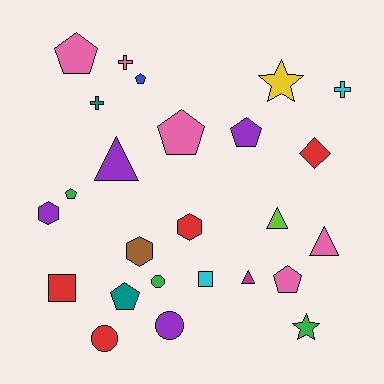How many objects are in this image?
There are 25 objects.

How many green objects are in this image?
There are 3 green objects.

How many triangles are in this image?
There are 4 triangles.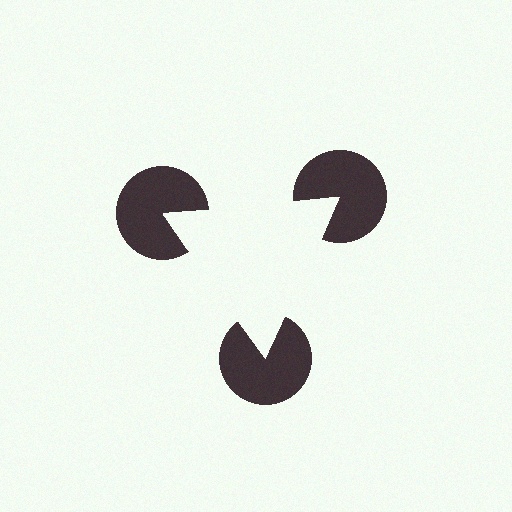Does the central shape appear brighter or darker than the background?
It typically appears slightly brighter than the background, even though no actual brightness change is drawn.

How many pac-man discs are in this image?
There are 3 — one at each vertex of the illusory triangle.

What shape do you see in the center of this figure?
An illusory triangle — its edges are inferred from the aligned wedge cuts in the pac-man discs, not physically drawn.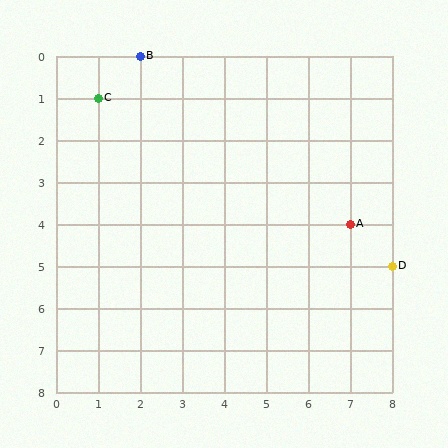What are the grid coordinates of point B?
Point B is at grid coordinates (2, 0).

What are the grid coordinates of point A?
Point A is at grid coordinates (7, 4).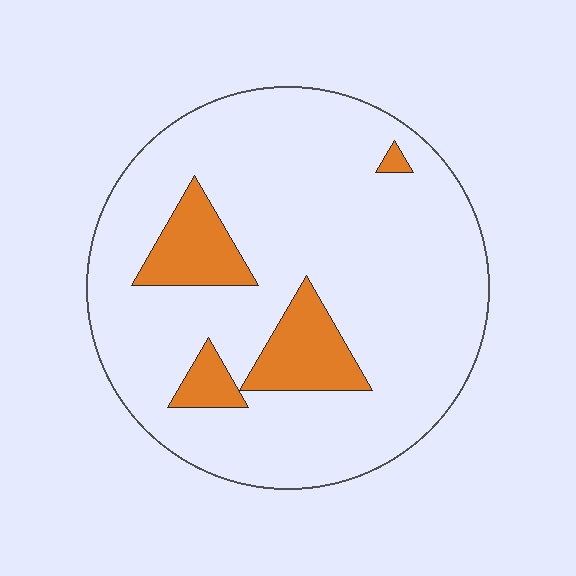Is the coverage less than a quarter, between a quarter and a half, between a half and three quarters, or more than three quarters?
Less than a quarter.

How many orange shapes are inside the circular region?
4.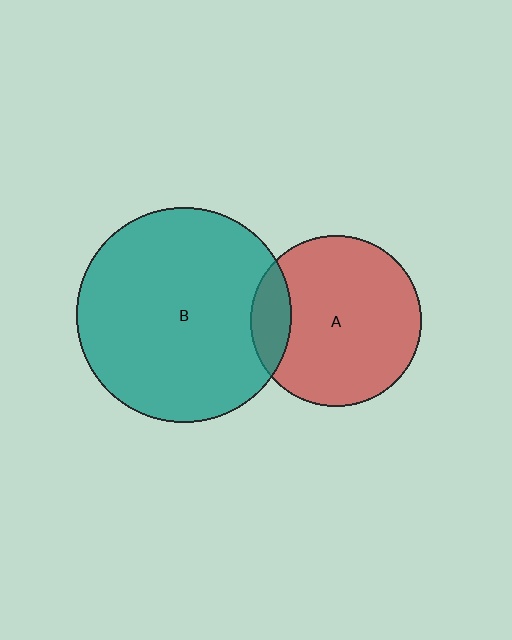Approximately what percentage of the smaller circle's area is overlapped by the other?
Approximately 15%.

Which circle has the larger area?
Circle B (teal).